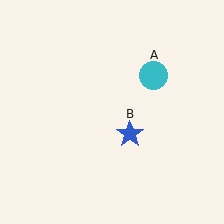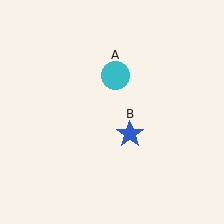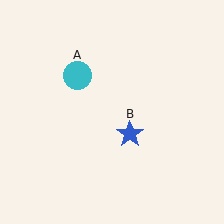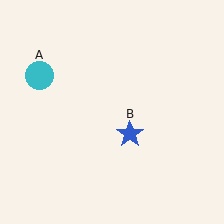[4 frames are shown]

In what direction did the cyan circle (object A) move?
The cyan circle (object A) moved left.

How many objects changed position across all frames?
1 object changed position: cyan circle (object A).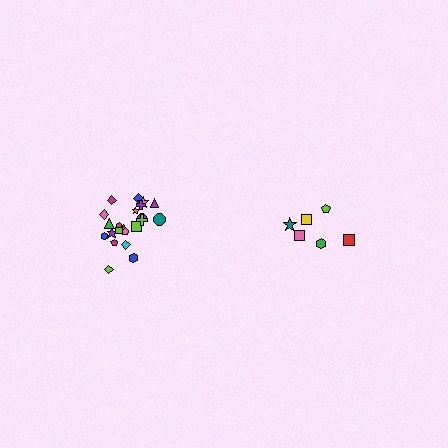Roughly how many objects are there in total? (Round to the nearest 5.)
Roughly 30 objects in total.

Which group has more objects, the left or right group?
The left group.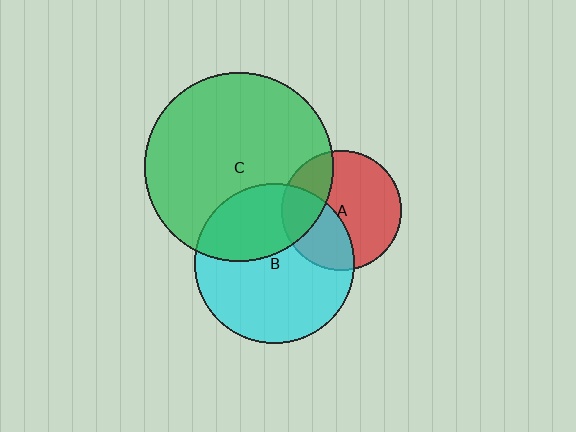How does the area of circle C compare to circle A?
Approximately 2.5 times.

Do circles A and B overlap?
Yes.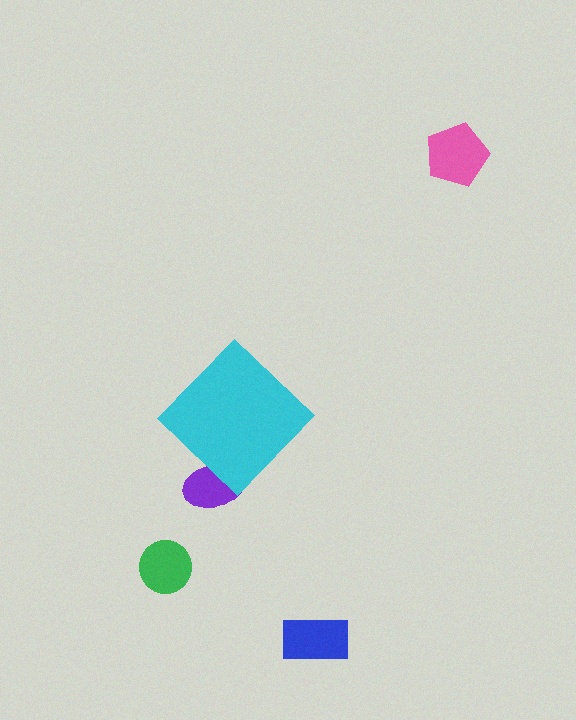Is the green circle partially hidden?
No, the green circle is fully visible.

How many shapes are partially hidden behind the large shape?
1 shape is partially hidden.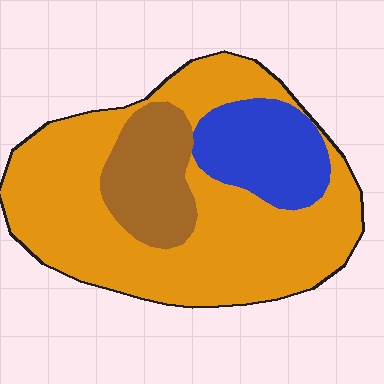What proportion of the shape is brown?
Brown covers about 15% of the shape.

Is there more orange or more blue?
Orange.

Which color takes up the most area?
Orange, at roughly 65%.